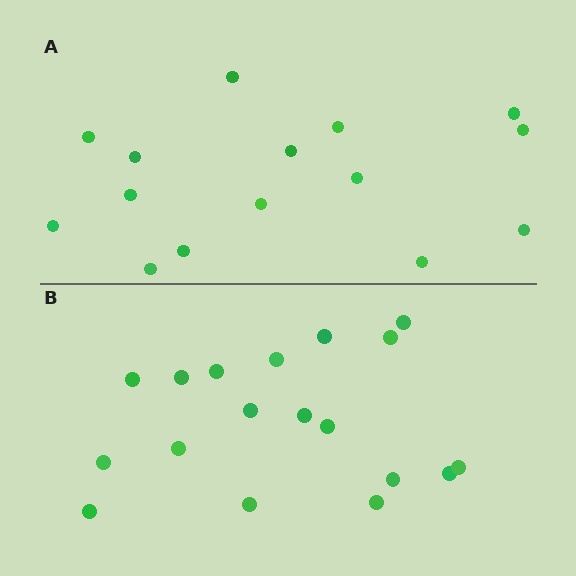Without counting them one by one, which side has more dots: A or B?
Region B (the bottom region) has more dots.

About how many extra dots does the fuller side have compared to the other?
Region B has just a few more — roughly 2 or 3 more dots than region A.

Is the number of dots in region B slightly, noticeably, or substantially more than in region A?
Region B has only slightly more — the two regions are fairly close. The ratio is roughly 1.2 to 1.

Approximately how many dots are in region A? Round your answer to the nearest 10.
About 20 dots. (The exact count is 15, which rounds to 20.)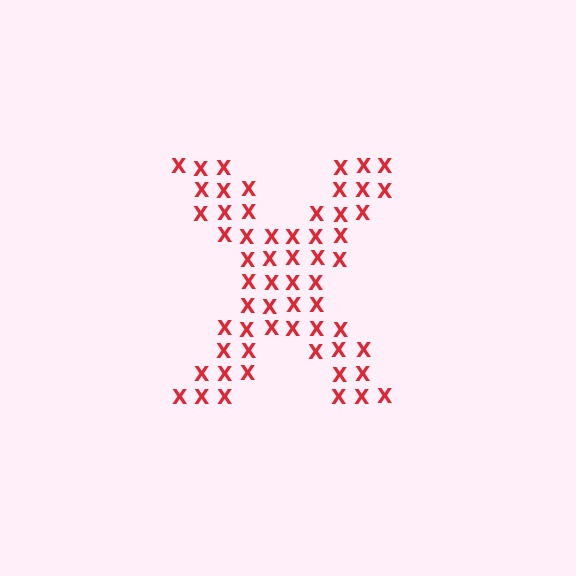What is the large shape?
The large shape is the letter X.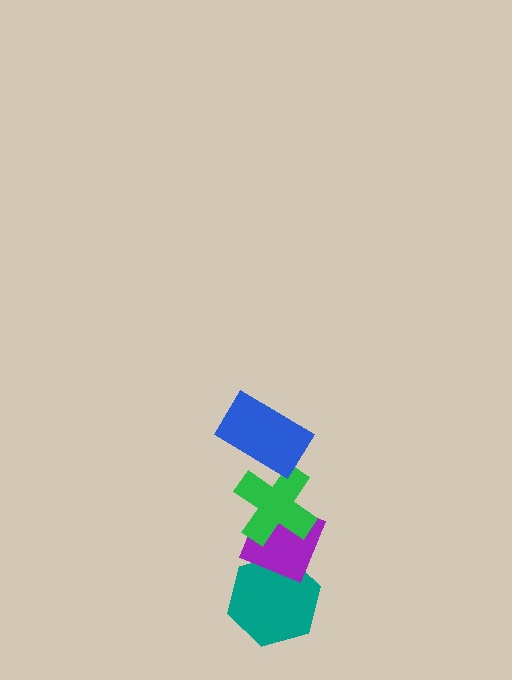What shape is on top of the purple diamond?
The green cross is on top of the purple diamond.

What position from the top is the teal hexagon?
The teal hexagon is 4th from the top.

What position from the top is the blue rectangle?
The blue rectangle is 1st from the top.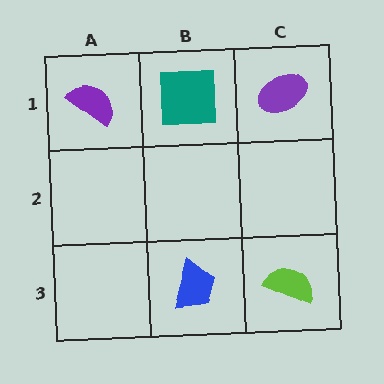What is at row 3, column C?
A lime semicircle.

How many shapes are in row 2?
0 shapes.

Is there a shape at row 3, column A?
No, that cell is empty.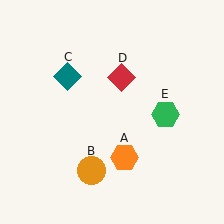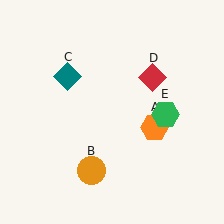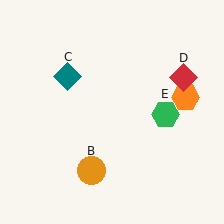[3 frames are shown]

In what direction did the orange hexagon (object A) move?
The orange hexagon (object A) moved up and to the right.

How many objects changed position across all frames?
2 objects changed position: orange hexagon (object A), red diamond (object D).